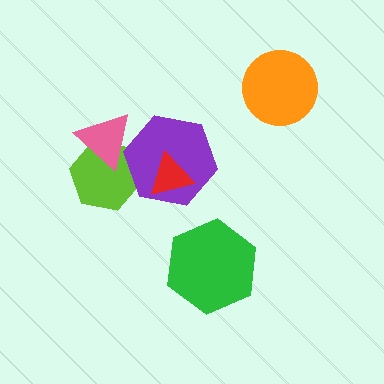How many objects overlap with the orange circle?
0 objects overlap with the orange circle.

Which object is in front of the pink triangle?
The purple hexagon is in front of the pink triangle.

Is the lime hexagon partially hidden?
Yes, it is partially covered by another shape.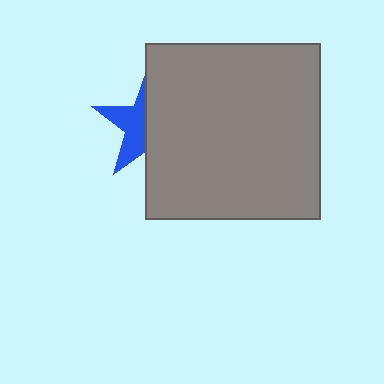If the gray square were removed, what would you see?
You would see the complete blue star.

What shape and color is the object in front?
The object in front is a gray square.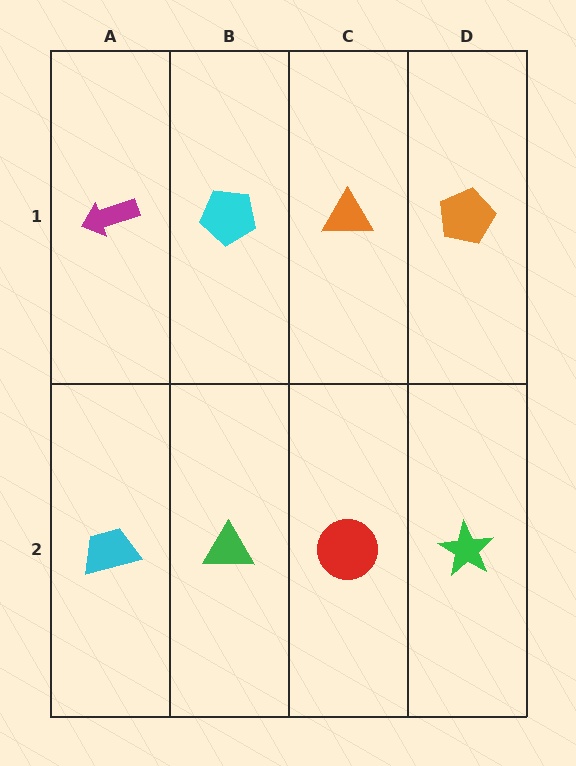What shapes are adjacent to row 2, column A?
A magenta arrow (row 1, column A), a green triangle (row 2, column B).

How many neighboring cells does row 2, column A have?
2.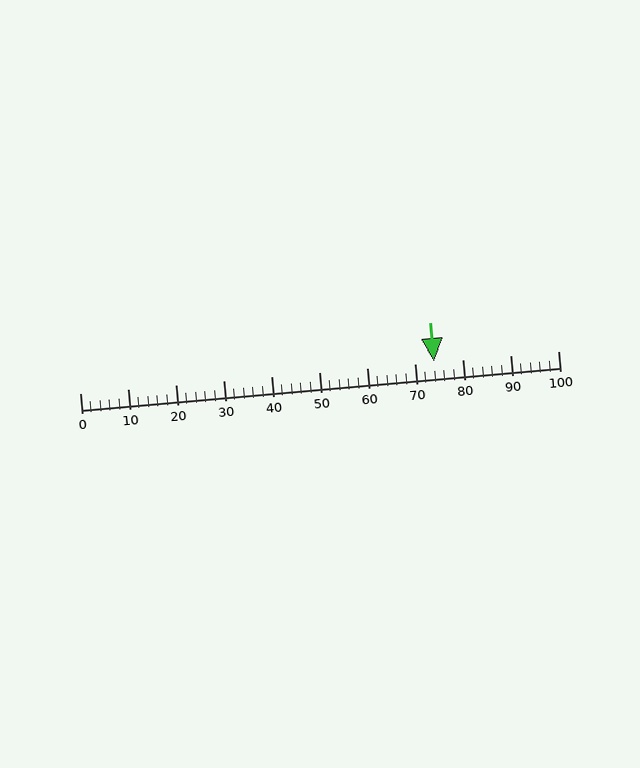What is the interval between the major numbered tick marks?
The major tick marks are spaced 10 units apart.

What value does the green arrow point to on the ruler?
The green arrow points to approximately 74.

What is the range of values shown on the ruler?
The ruler shows values from 0 to 100.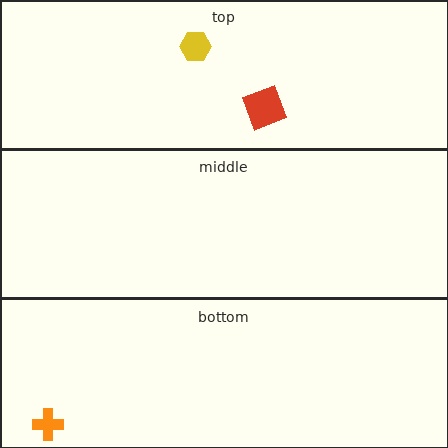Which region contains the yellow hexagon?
The top region.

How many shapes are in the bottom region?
1.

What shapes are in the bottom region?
The orange cross.